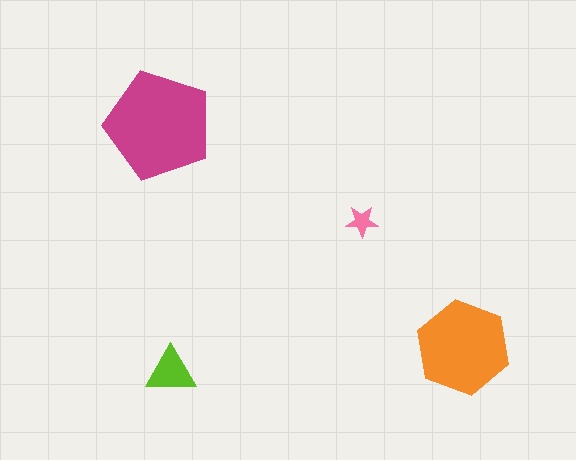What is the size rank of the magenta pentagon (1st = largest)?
1st.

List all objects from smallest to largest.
The pink star, the lime triangle, the orange hexagon, the magenta pentagon.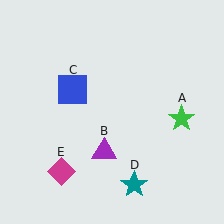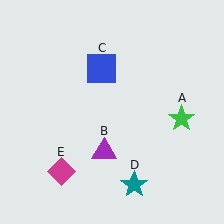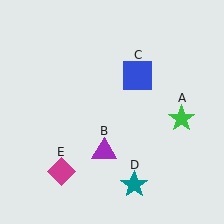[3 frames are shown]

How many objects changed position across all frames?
1 object changed position: blue square (object C).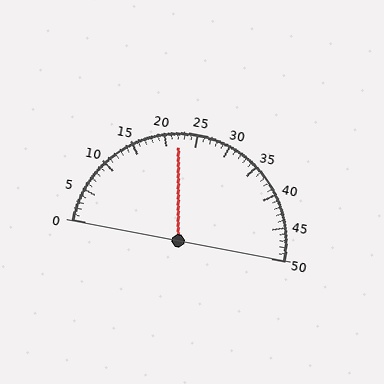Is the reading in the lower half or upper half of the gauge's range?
The reading is in the lower half of the range (0 to 50).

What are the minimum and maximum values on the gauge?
The gauge ranges from 0 to 50.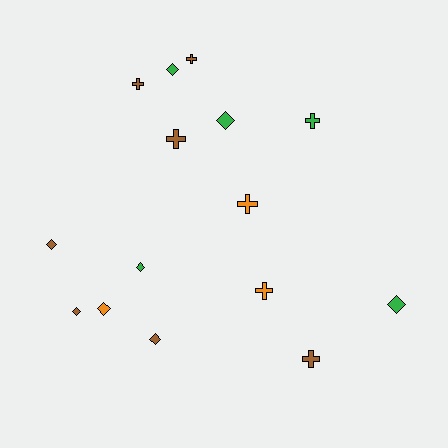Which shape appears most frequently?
Diamond, with 8 objects.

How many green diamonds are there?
There are 4 green diamonds.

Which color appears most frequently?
Brown, with 7 objects.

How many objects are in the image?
There are 15 objects.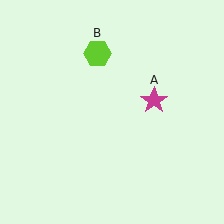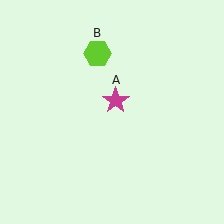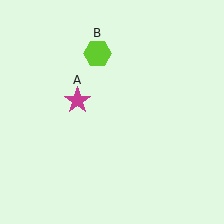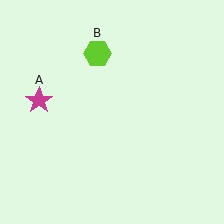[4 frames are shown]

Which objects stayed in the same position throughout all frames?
Lime hexagon (object B) remained stationary.